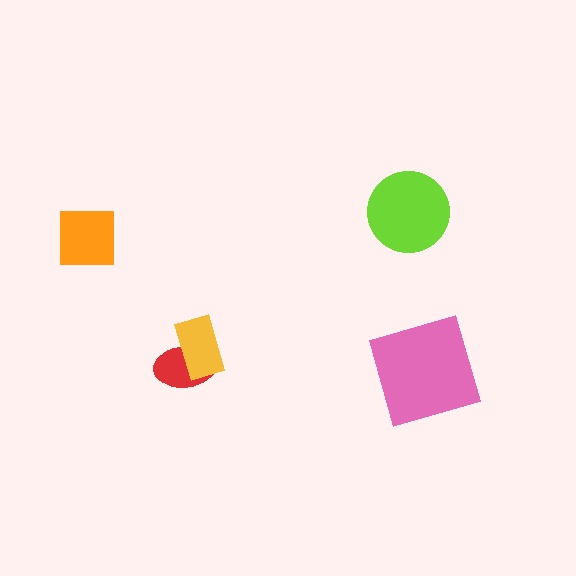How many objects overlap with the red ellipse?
1 object overlaps with the red ellipse.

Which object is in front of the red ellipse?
The yellow rectangle is in front of the red ellipse.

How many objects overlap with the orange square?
0 objects overlap with the orange square.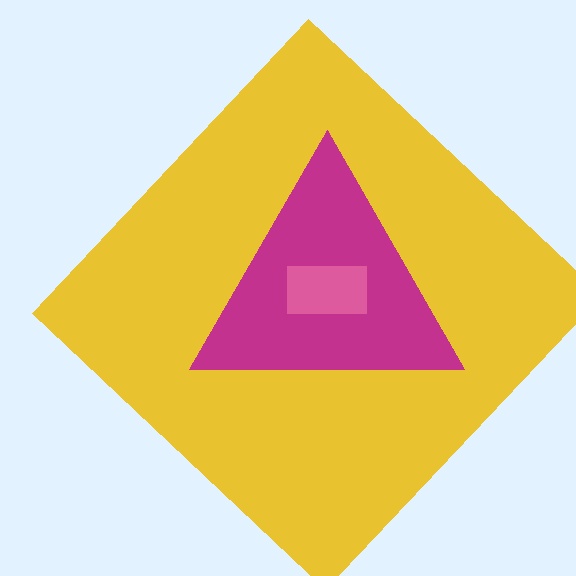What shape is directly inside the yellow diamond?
The magenta triangle.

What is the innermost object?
The pink rectangle.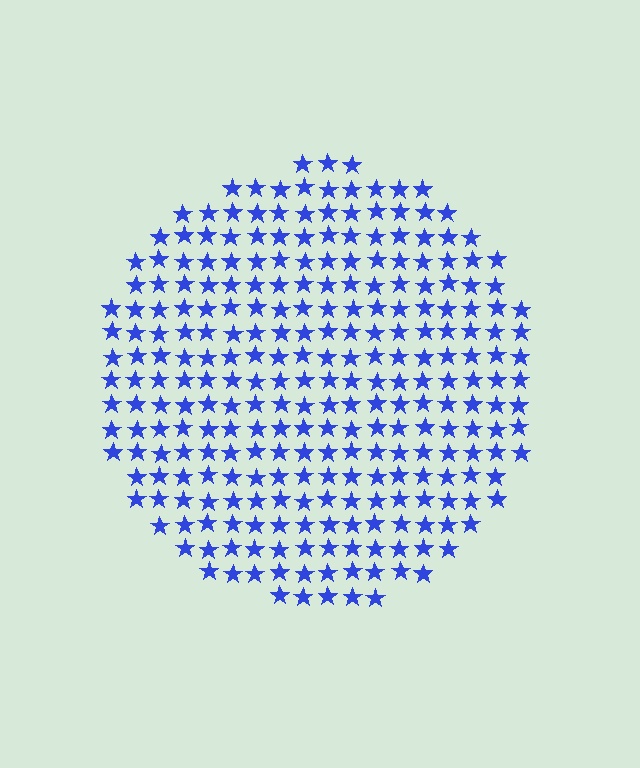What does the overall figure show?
The overall figure shows a circle.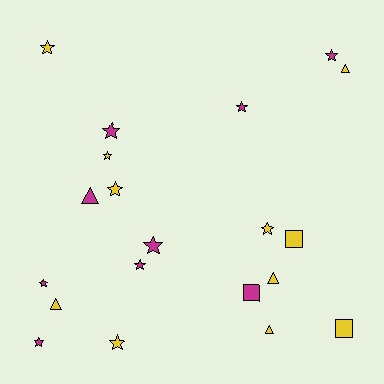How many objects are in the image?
There are 20 objects.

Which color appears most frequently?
Yellow, with 11 objects.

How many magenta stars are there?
There are 7 magenta stars.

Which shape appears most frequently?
Star, with 12 objects.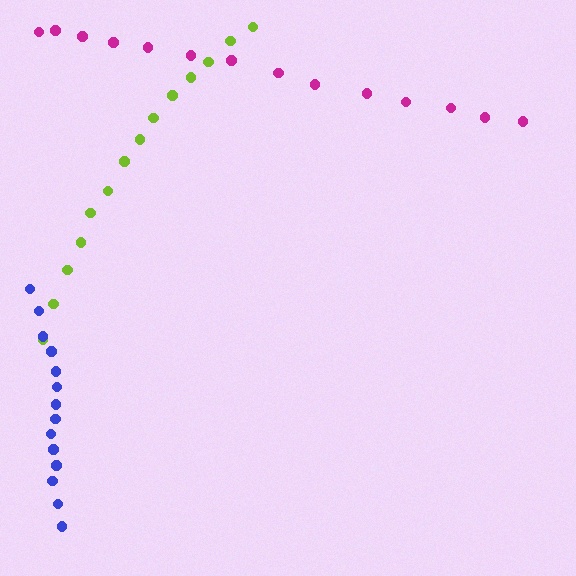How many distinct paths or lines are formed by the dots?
There are 3 distinct paths.